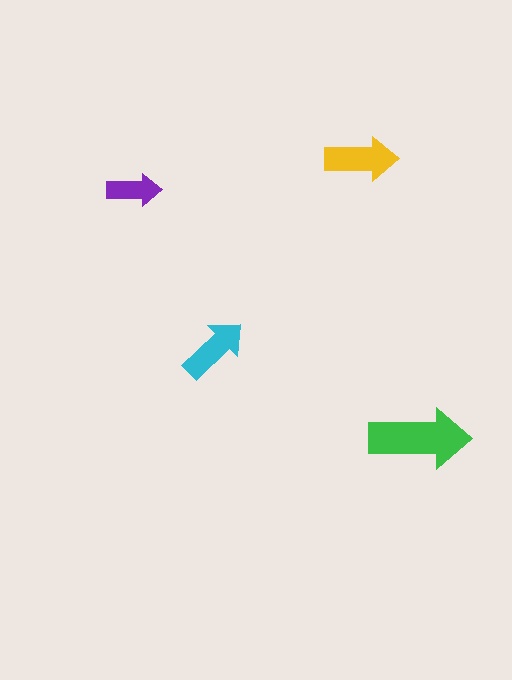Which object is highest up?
The yellow arrow is topmost.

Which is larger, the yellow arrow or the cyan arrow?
The yellow one.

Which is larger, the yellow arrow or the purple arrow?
The yellow one.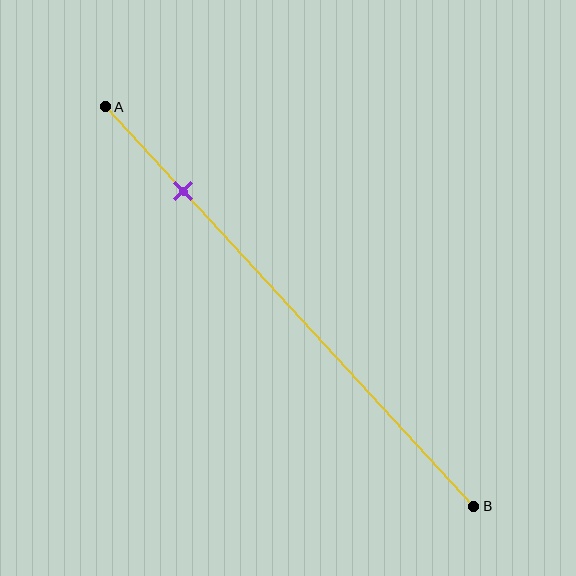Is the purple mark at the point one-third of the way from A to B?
No, the mark is at about 20% from A, not at the 33% one-third point.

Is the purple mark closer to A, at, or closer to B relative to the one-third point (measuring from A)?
The purple mark is closer to point A than the one-third point of segment AB.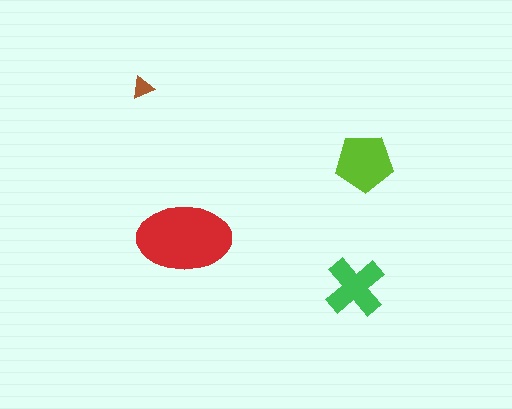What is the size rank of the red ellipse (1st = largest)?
1st.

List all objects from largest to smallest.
The red ellipse, the lime pentagon, the green cross, the brown triangle.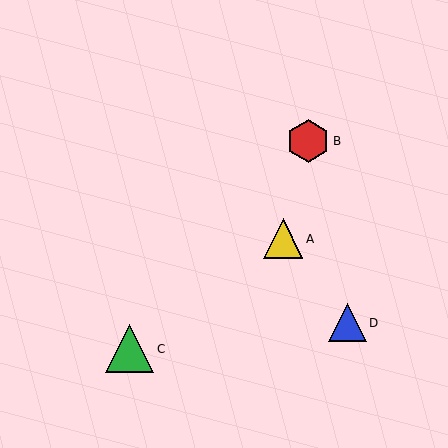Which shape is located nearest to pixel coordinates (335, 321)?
The blue triangle (labeled D) at (347, 323) is nearest to that location.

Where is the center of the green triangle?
The center of the green triangle is at (130, 349).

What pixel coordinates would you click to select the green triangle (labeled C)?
Click at (130, 349) to select the green triangle C.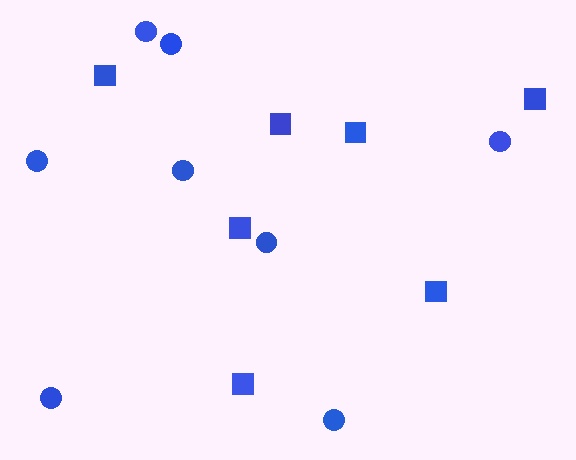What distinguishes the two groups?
There are 2 groups: one group of squares (7) and one group of circles (8).